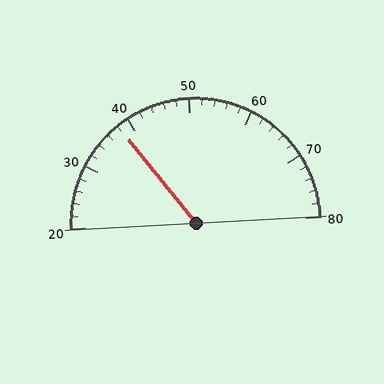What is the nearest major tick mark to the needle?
The nearest major tick mark is 40.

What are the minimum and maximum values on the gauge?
The gauge ranges from 20 to 80.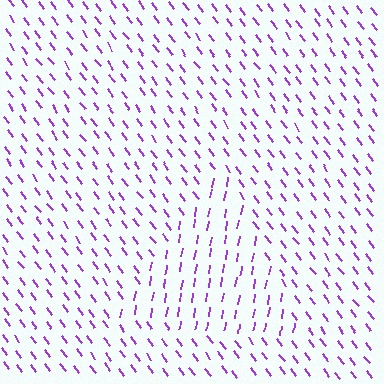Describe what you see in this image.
The image is filled with small purple line segments. A triangle region in the image has lines oriented differently from the surrounding lines, creating a visible texture boundary.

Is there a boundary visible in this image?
Yes, there is a texture boundary formed by a change in line orientation.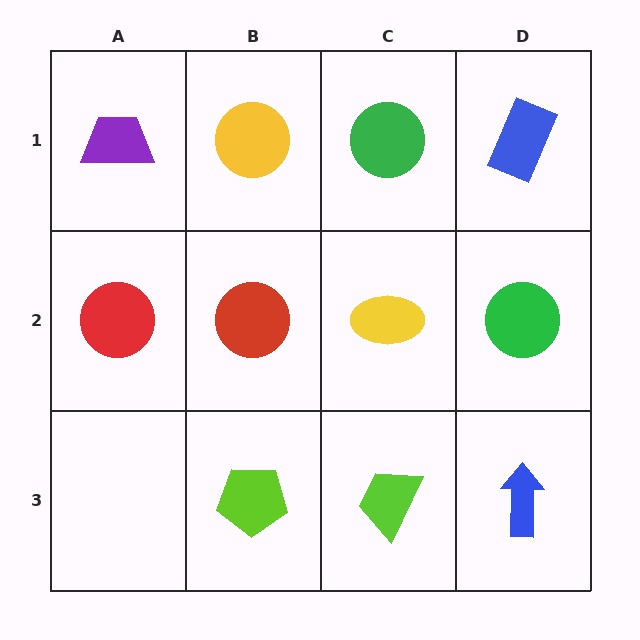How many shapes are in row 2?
4 shapes.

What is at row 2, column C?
A yellow ellipse.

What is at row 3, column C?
A lime trapezoid.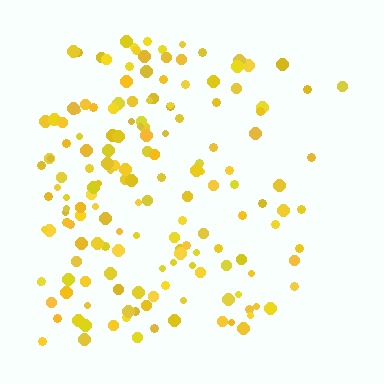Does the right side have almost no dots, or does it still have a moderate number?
Still a moderate number, just noticeably fewer than the left.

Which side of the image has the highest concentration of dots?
The left.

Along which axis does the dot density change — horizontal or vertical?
Horizontal.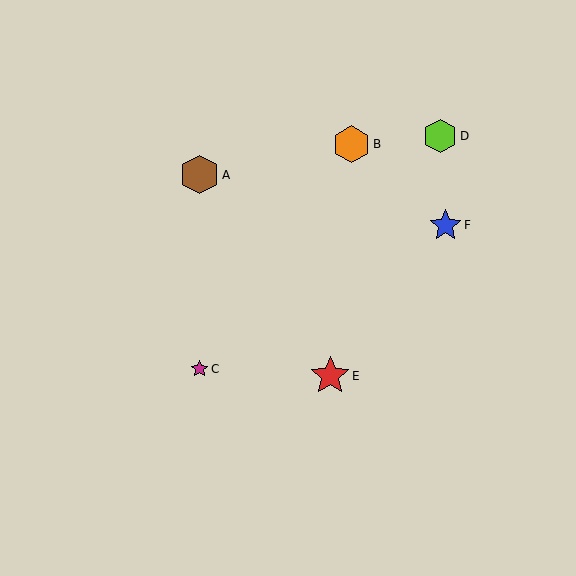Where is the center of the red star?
The center of the red star is at (330, 376).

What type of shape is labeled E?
Shape E is a red star.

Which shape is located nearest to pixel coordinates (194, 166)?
The brown hexagon (labeled A) at (199, 175) is nearest to that location.